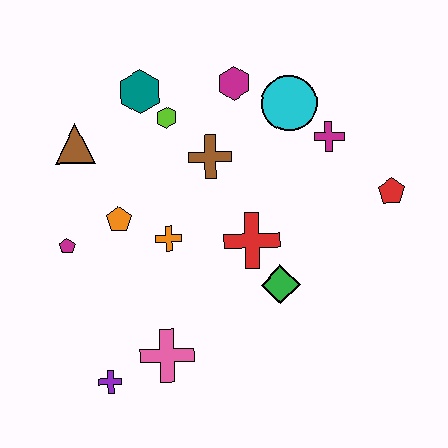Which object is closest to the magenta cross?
The cyan circle is closest to the magenta cross.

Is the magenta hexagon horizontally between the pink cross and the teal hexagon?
No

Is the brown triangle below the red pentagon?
No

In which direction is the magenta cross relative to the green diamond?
The magenta cross is above the green diamond.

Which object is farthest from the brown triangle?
The red pentagon is farthest from the brown triangle.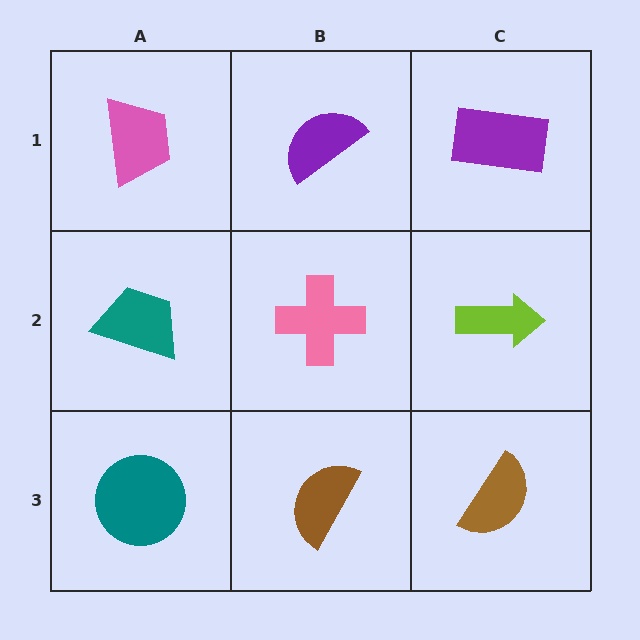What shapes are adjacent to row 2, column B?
A purple semicircle (row 1, column B), a brown semicircle (row 3, column B), a teal trapezoid (row 2, column A), a lime arrow (row 2, column C).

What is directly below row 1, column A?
A teal trapezoid.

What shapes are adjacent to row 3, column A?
A teal trapezoid (row 2, column A), a brown semicircle (row 3, column B).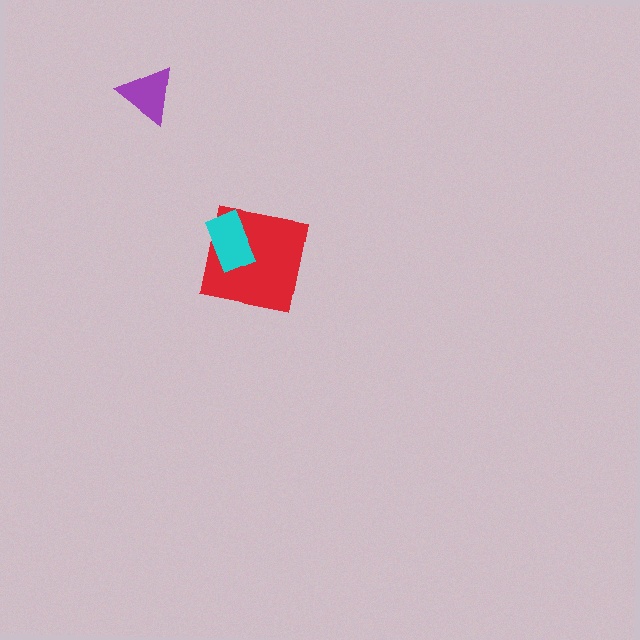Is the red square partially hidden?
Yes, it is partially covered by another shape.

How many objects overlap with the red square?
1 object overlaps with the red square.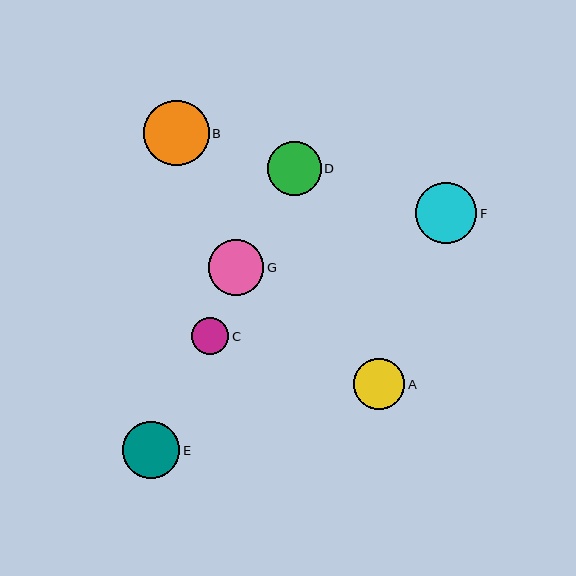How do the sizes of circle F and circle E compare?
Circle F and circle E are approximately the same size.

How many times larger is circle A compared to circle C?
Circle A is approximately 1.4 times the size of circle C.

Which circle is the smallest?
Circle C is the smallest with a size of approximately 37 pixels.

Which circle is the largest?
Circle B is the largest with a size of approximately 65 pixels.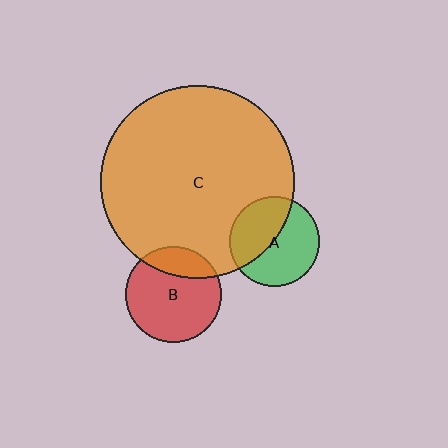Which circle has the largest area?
Circle C (orange).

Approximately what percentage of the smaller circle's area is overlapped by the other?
Approximately 25%.